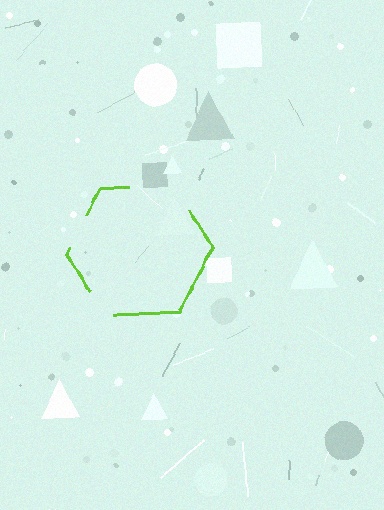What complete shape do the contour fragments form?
The contour fragments form a hexagon.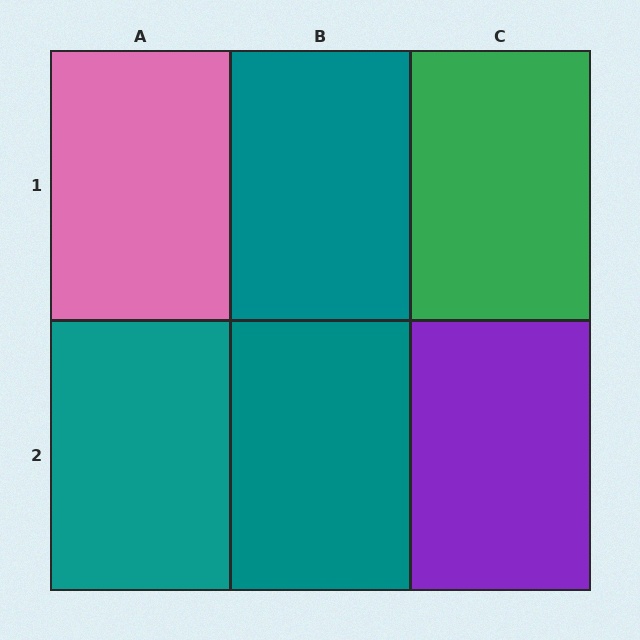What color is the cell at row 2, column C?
Purple.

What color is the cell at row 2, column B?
Teal.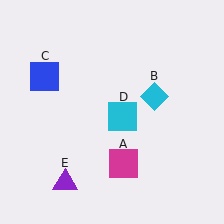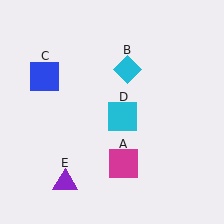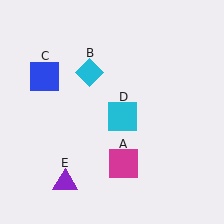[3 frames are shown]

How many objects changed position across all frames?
1 object changed position: cyan diamond (object B).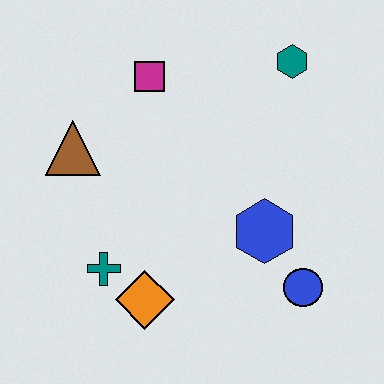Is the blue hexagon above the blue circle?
Yes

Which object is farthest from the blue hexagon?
The brown triangle is farthest from the blue hexagon.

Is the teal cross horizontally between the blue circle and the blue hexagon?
No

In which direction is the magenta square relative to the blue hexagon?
The magenta square is above the blue hexagon.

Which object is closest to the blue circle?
The blue hexagon is closest to the blue circle.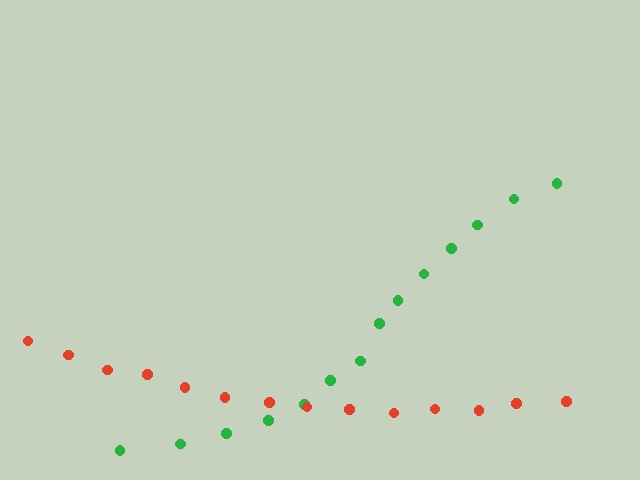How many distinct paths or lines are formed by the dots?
There are 2 distinct paths.